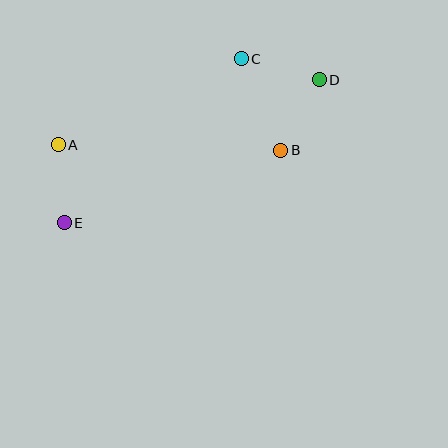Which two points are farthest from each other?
Points D and E are farthest from each other.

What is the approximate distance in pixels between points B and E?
The distance between B and E is approximately 228 pixels.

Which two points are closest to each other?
Points A and E are closest to each other.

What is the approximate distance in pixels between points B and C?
The distance between B and C is approximately 100 pixels.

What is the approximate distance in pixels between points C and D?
The distance between C and D is approximately 81 pixels.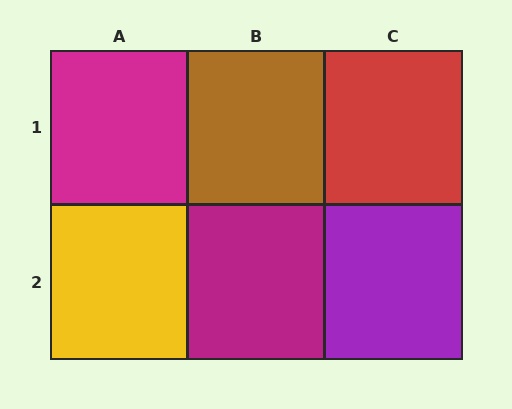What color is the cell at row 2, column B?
Magenta.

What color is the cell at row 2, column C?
Purple.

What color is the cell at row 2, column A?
Yellow.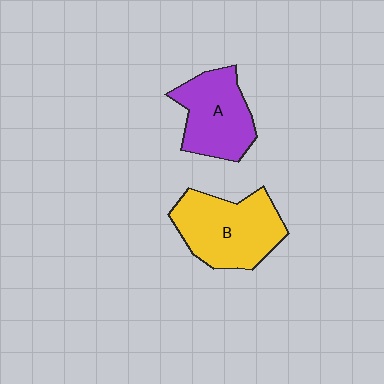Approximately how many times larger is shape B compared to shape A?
Approximately 1.2 times.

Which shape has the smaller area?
Shape A (purple).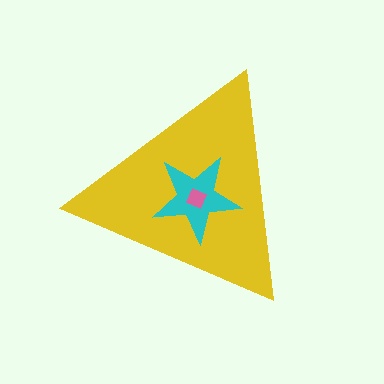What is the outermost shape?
The yellow triangle.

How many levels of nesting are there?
3.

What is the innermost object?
The pink diamond.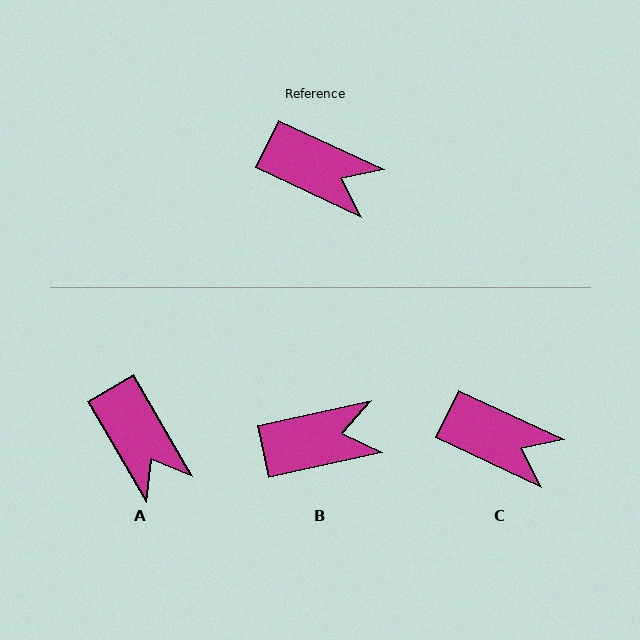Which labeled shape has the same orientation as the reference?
C.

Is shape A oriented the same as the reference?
No, it is off by about 35 degrees.